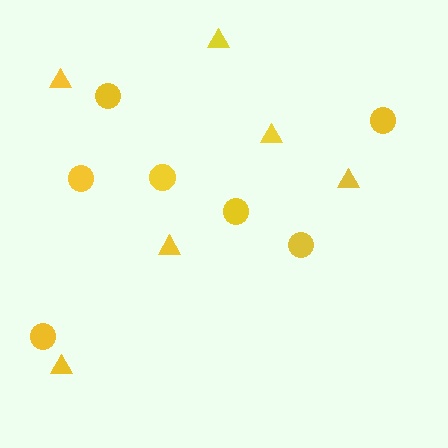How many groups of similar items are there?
There are 2 groups: one group of circles (7) and one group of triangles (6).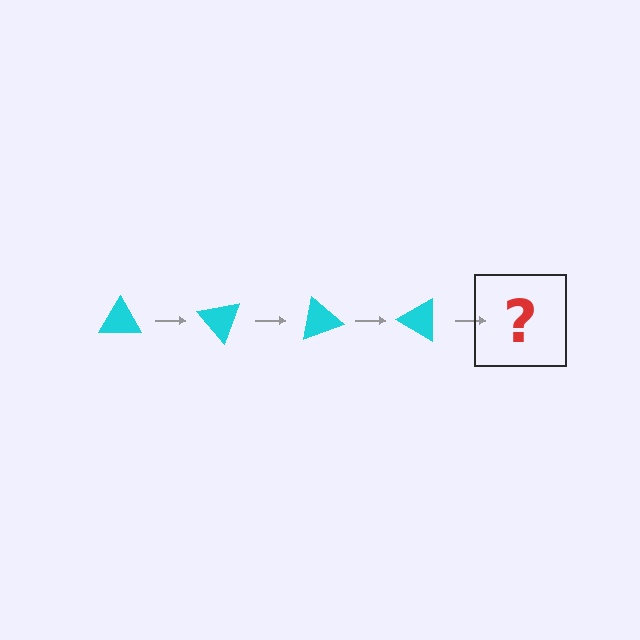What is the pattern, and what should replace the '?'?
The pattern is that the triangle rotates 50 degrees each step. The '?' should be a cyan triangle rotated 200 degrees.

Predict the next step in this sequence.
The next step is a cyan triangle rotated 200 degrees.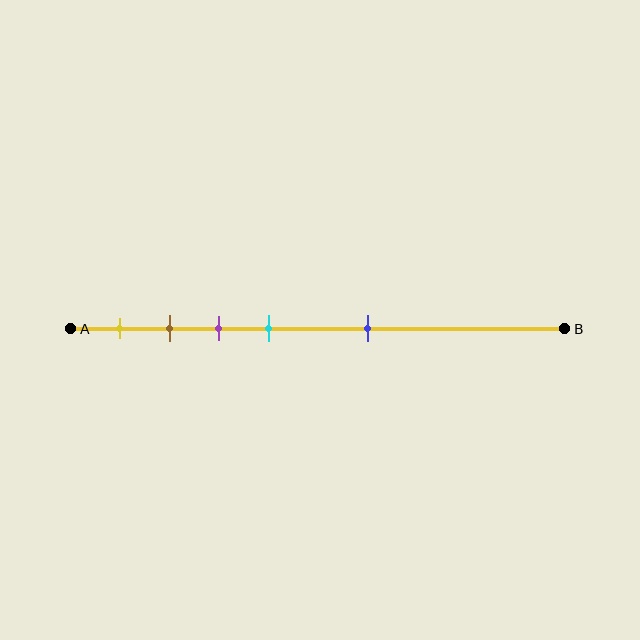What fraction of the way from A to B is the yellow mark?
The yellow mark is approximately 10% (0.1) of the way from A to B.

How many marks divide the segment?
There are 5 marks dividing the segment.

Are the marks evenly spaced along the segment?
No, the marks are not evenly spaced.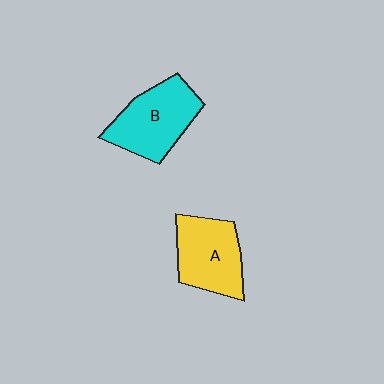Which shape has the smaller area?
Shape A (yellow).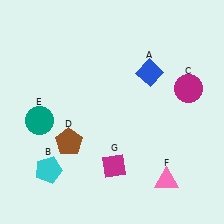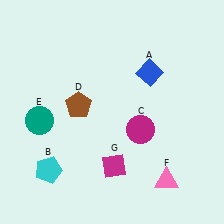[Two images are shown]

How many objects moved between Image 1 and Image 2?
2 objects moved between the two images.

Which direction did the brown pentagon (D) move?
The brown pentagon (D) moved up.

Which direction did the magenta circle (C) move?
The magenta circle (C) moved left.